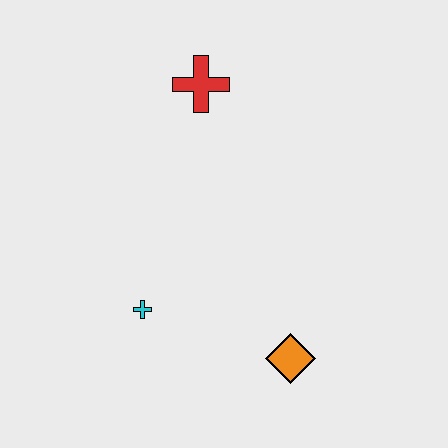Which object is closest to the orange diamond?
The cyan cross is closest to the orange diamond.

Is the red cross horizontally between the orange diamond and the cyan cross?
Yes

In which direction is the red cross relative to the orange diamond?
The red cross is above the orange diamond.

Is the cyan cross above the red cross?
No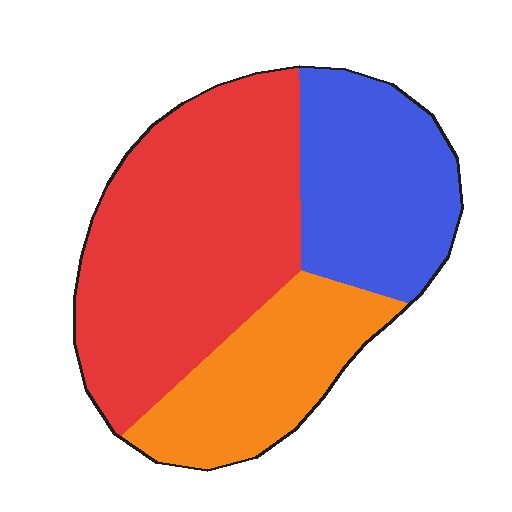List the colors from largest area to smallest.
From largest to smallest: red, blue, orange.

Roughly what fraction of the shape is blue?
Blue takes up between a sixth and a third of the shape.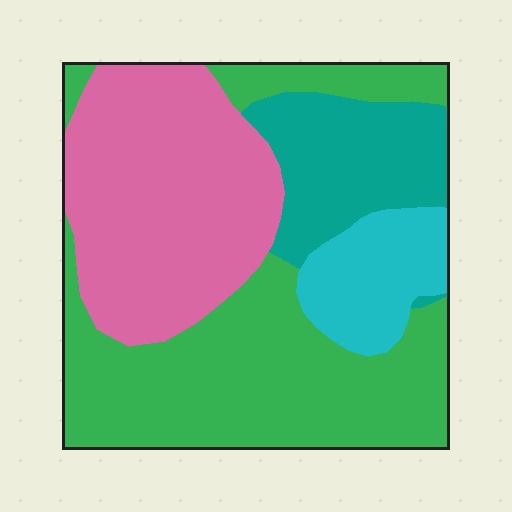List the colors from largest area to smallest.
From largest to smallest: green, pink, teal, cyan.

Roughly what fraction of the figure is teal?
Teal takes up less than a sixth of the figure.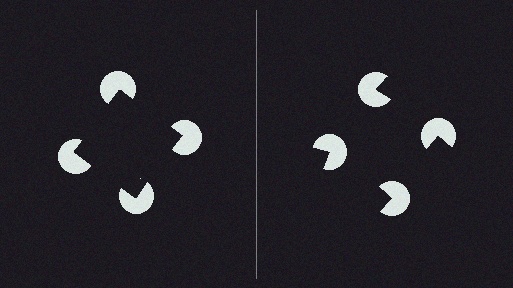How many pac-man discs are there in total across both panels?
8 — 4 on each side.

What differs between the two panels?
The pac-man discs are positioned identically on both sides; only the wedge orientations differ. On the left they align to a square; on the right they are misaligned.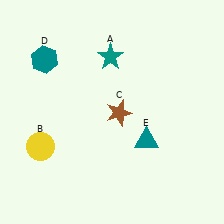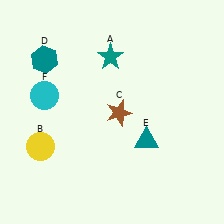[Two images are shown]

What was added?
A cyan circle (F) was added in Image 2.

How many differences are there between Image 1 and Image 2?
There is 1 difference between the two images.